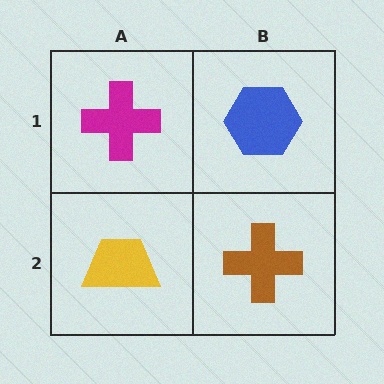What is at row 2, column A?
A yellow trapezoid.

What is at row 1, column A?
A magenta cross.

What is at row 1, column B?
A blue hexagon.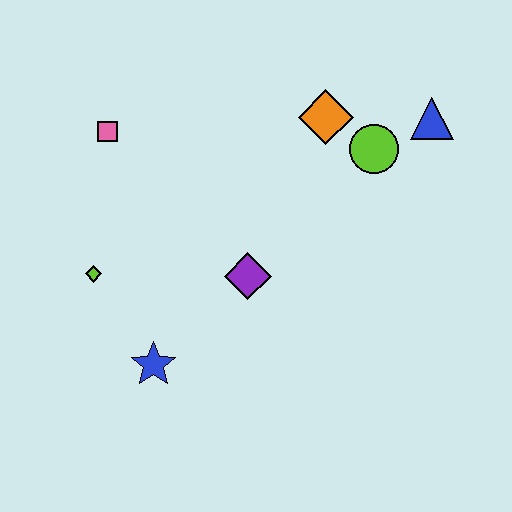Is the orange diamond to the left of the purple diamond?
No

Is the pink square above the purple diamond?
Yes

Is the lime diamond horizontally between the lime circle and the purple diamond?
No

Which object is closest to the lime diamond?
The blue star is closest to the lime diamond.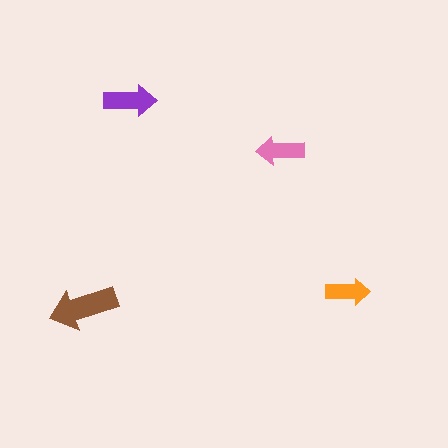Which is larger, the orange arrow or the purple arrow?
The purple one.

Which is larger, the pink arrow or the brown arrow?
The brown one.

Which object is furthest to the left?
The brown arrow is leftmost.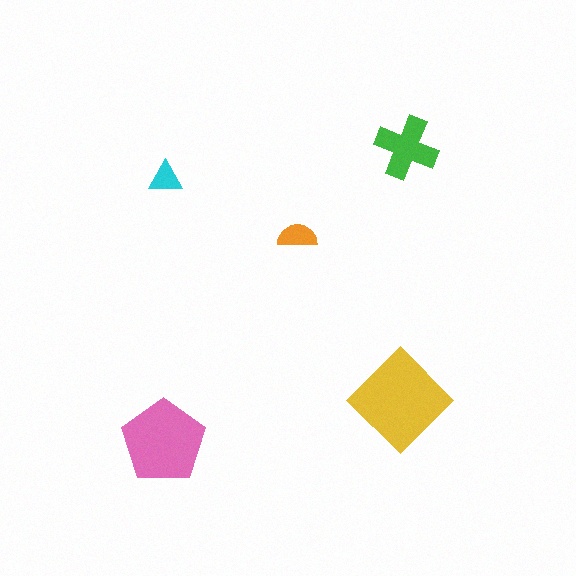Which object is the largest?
The yellow diamond.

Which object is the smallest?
The cyan triangle.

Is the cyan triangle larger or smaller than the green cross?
Smaller.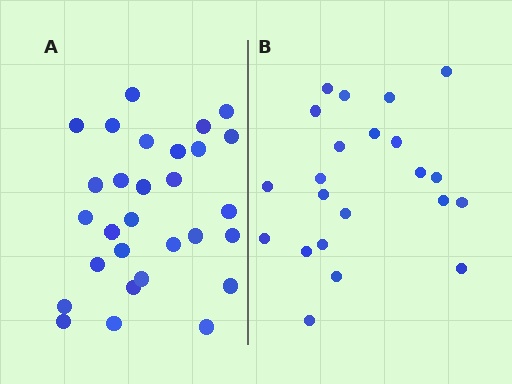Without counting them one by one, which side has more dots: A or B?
Region A (the left region) has more dots.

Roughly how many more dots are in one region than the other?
Region A has roughly 8 or so more dots than region B.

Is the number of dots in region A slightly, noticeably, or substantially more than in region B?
Region A has noticeably more, but not dramatically so. The ratio is roughly 1.3 to 1.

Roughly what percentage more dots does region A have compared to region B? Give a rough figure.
About 30% more.